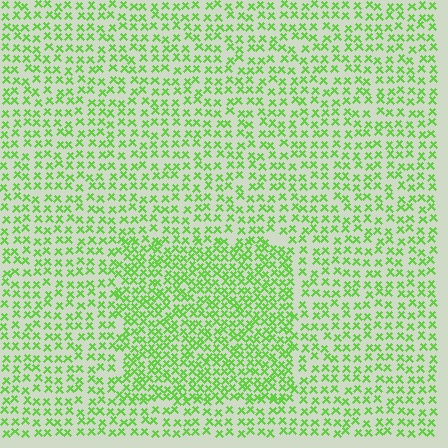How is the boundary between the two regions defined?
The boundary is defined by a change in element density (approximately 1.7x ratio). All elements are the same color, size, and shape.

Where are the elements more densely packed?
The elements are more densely packed inside the rectangle boundary.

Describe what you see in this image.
The image contains small lime elements arranged at two different densities. A rectangle-shaped region is visible where the elements are more densely packed than the surrounding area.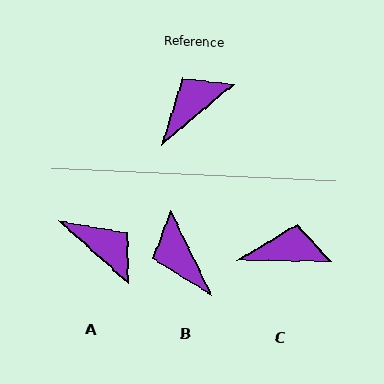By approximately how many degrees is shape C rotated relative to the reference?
Approximately 40 degrees clockwise.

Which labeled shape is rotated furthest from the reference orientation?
A, about 82 degrees away.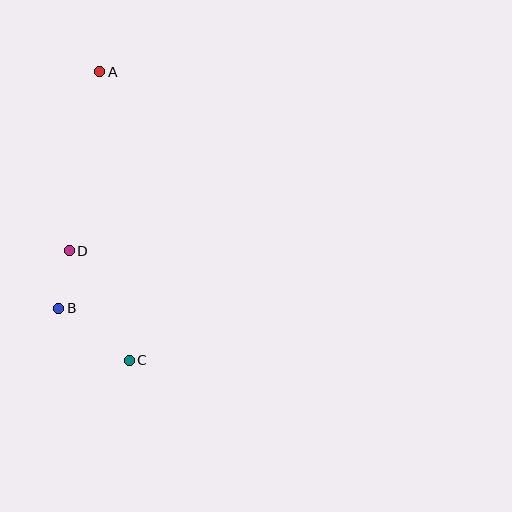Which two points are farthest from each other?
Points A and C are farthest from each other.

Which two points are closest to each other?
Points B and D are closest to each other.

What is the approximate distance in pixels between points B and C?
The distance between B and C is approximately 88 pixels.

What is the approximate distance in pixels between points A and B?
The distance between A and B is approximately 240 pixels.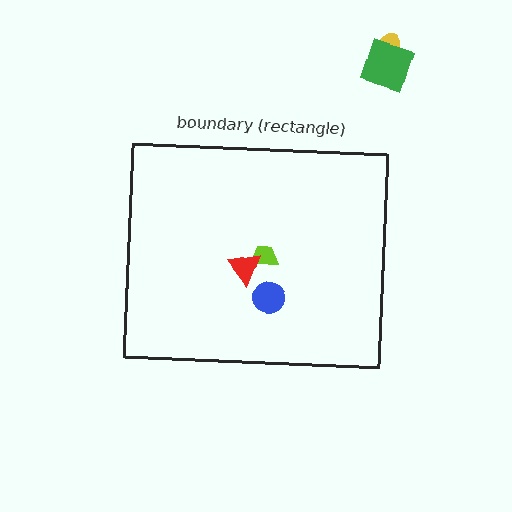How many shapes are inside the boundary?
3 inside, 2 outside.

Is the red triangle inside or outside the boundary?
Inside.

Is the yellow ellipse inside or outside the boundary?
Outside.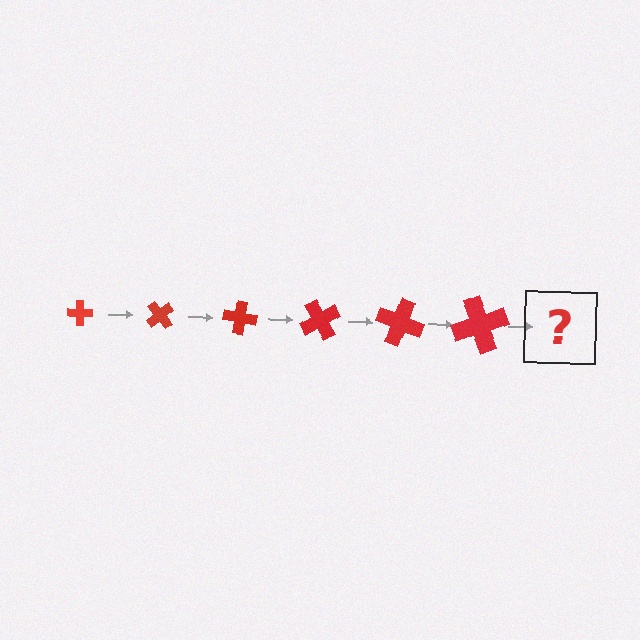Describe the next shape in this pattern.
It should be a cross, larger than the previous one and rotated 300 degrees from the start.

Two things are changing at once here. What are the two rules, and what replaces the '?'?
The two rules are that the cross grows larger each step and it rotates 50 degrees each step. The '?' should be a cross, larger than the previous one and rotated 300 degrees from the start.